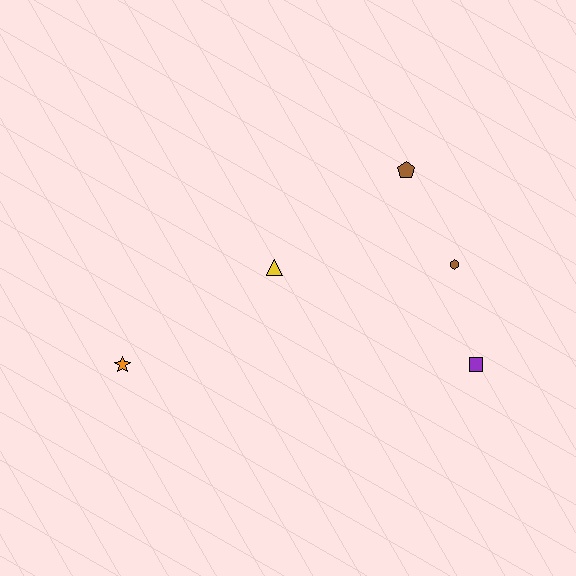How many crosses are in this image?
There are no crosses.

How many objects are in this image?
There are 5 objects.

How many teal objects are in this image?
There are no teal objects.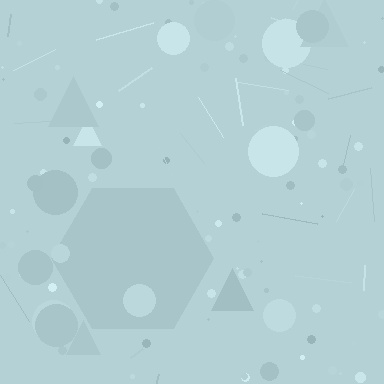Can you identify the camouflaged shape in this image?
The camouflaged shape is a hexagon.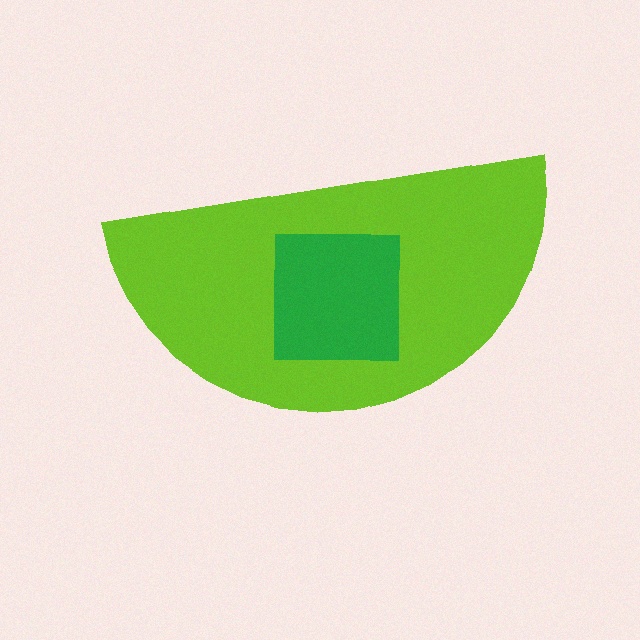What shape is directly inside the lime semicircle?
The green square.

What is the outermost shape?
The lime semicircle.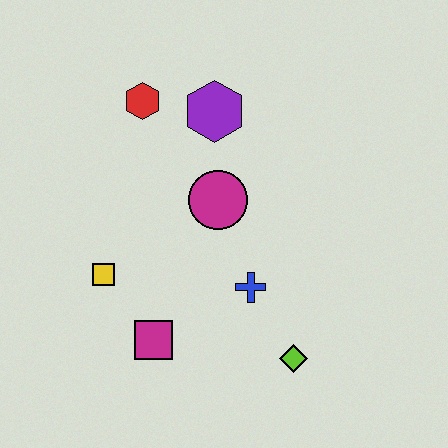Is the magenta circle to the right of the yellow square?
Yes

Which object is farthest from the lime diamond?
The red hexagon is farthest from the lime diamond.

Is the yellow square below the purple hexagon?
Yes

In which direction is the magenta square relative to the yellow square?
The magenta square is below the yellow square.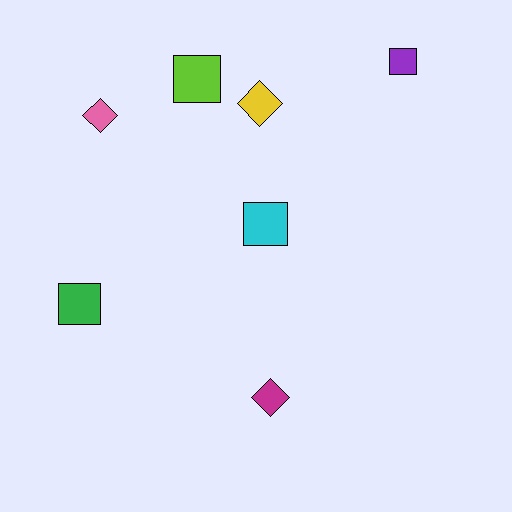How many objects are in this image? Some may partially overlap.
There are 7 objects.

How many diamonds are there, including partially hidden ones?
There are 3 diamonds.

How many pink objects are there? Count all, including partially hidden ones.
There is 1 pink object.